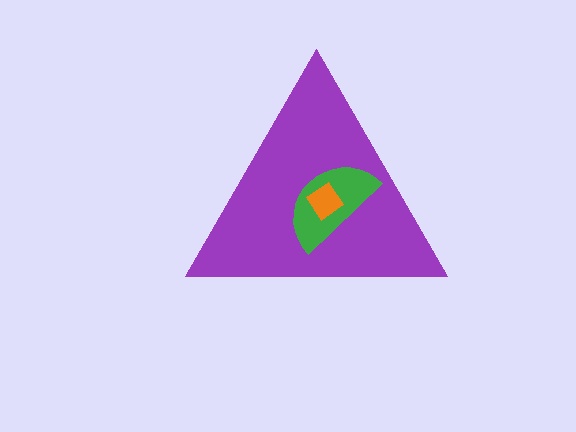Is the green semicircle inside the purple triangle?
Yes.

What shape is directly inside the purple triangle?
The green semicircle.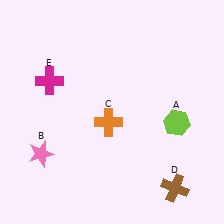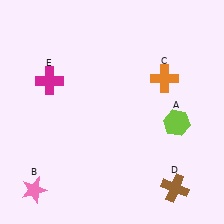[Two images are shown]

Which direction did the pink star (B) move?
The pink star (B) moved down.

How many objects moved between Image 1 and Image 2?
2 objects moved between the two images.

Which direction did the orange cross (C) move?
The orange cross (C) moved right.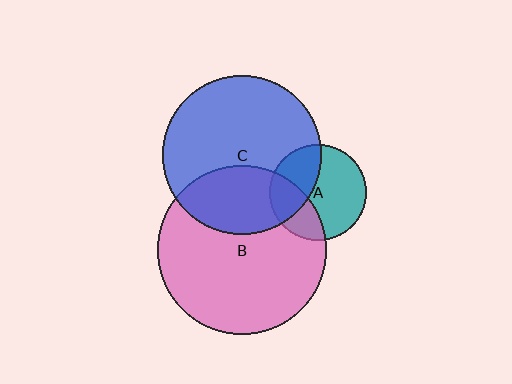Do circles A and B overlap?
Yes.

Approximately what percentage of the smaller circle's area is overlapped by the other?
Approximately 30%.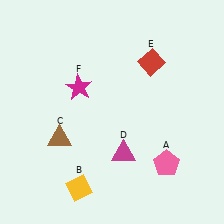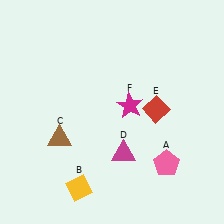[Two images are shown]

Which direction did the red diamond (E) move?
The red diamond (E) moved down.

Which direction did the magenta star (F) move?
The magenta star (F) moved right.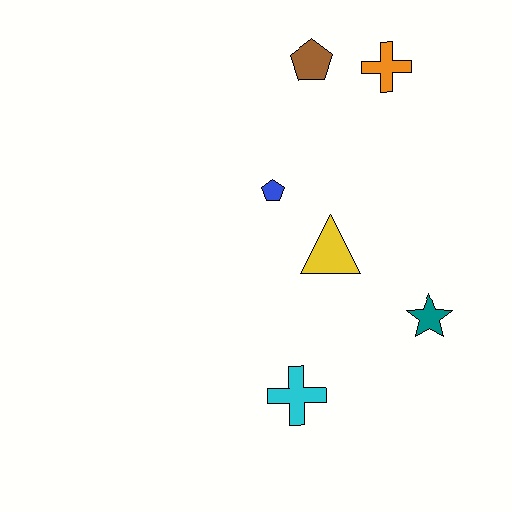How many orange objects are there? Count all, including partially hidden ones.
There is 1 orange object.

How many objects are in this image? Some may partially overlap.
There are 6 objects.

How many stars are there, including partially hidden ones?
There is 1 star.